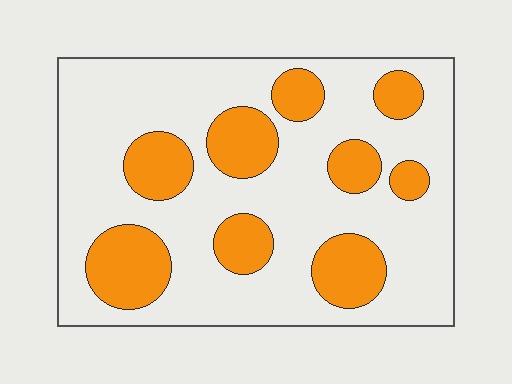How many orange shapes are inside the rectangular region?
9.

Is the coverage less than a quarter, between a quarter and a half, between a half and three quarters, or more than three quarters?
Between a quarter and a half.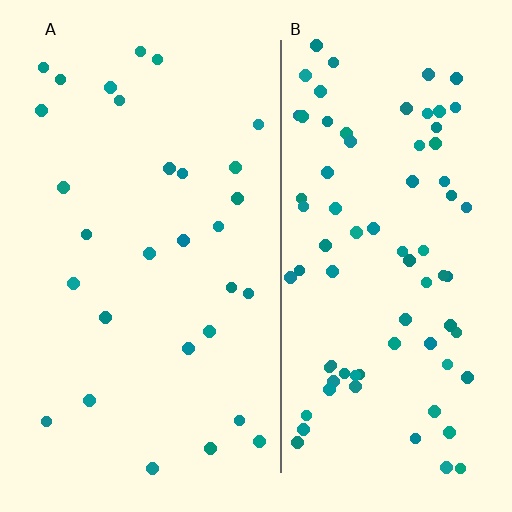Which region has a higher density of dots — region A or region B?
B (the right).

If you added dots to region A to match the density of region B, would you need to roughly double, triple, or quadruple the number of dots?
Approximately triple.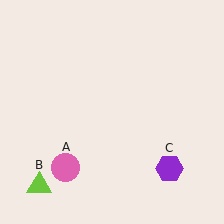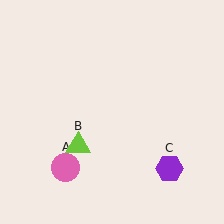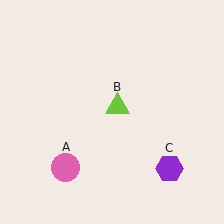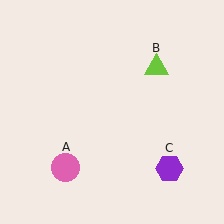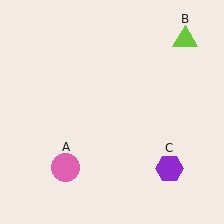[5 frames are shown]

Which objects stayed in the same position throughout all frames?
Pink circle (object A) and purple hexagon (object C) remained stationary.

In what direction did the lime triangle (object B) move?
The lime triangle (object B) moved up and to the right.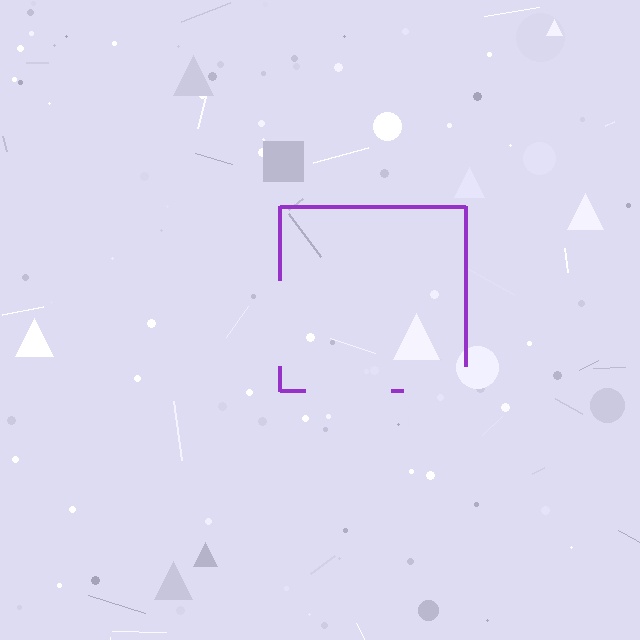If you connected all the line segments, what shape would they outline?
They would outline a square.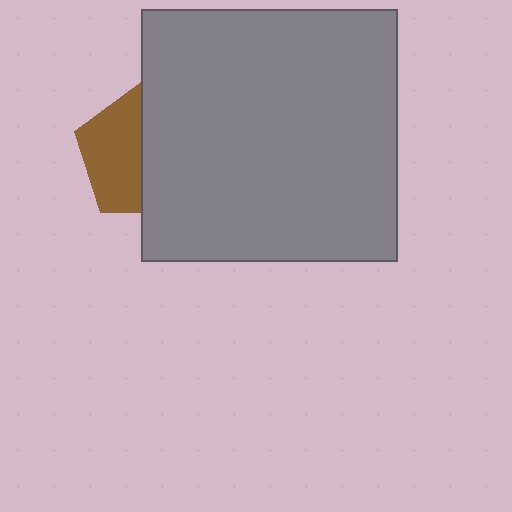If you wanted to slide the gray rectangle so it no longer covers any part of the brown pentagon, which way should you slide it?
Slide it right — that is the most direct way to separate the two shapes.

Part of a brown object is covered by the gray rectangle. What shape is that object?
It is a pentagon.